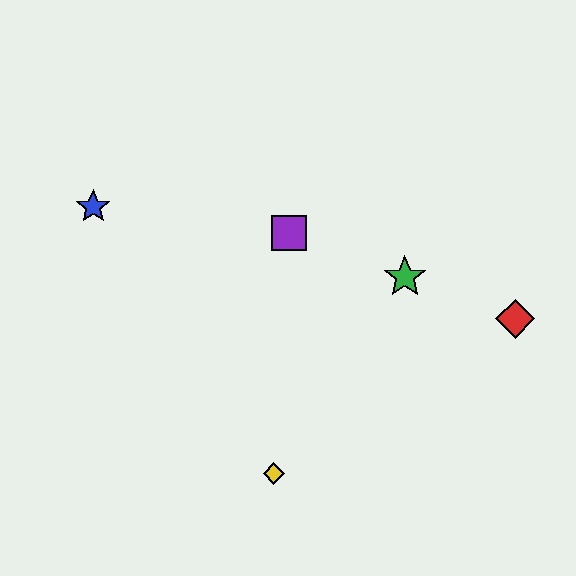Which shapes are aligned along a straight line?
The red diamond, the green star, the purple square are aligned along a straight line.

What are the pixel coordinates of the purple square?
The purple square is at (289, 233).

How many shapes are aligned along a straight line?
3 shapes (the red diamond, the green star, the purple square) are aligned along a straight line.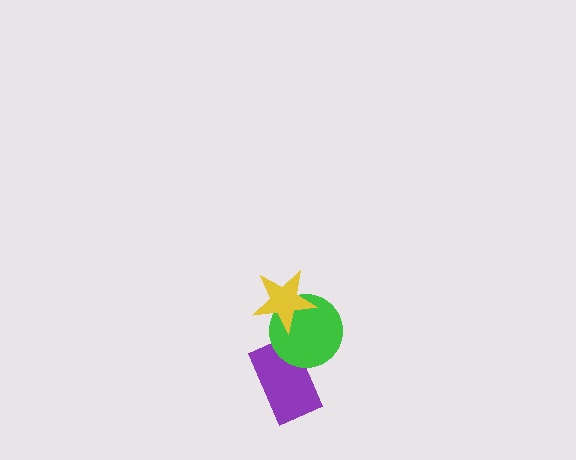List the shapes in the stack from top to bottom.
From top to bottom: the yellow star, the green circle, the purple rectangle.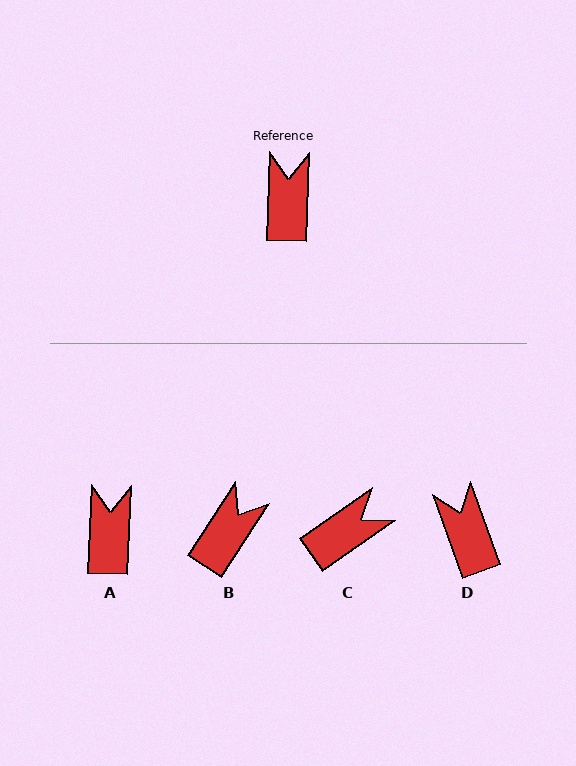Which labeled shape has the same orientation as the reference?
A.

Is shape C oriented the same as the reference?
No, it is off by about 52 degrees.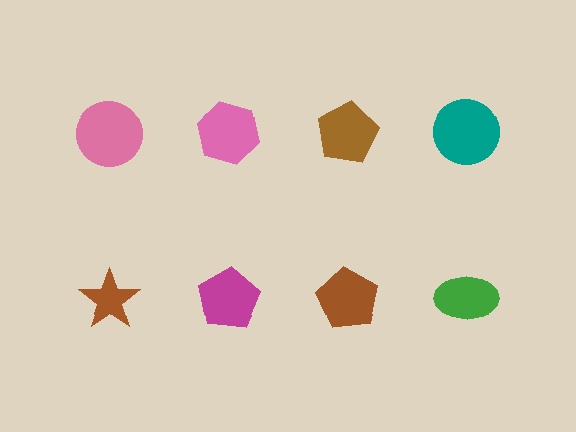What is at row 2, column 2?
A magenta pentagon.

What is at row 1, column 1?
A pink circle.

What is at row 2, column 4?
A green ellipse.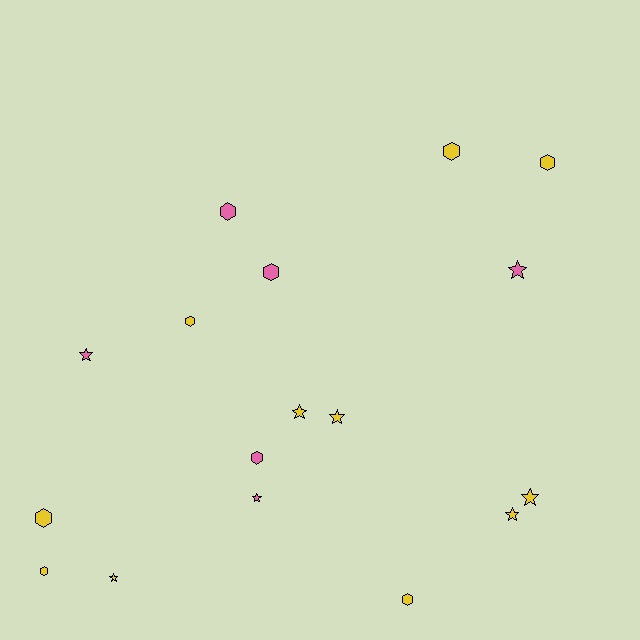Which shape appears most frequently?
Hexagon, with 9 objects.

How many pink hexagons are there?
There are 3 pink hexagons.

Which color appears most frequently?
Yellow, with 11 objects.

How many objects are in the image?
There are 17 objects.